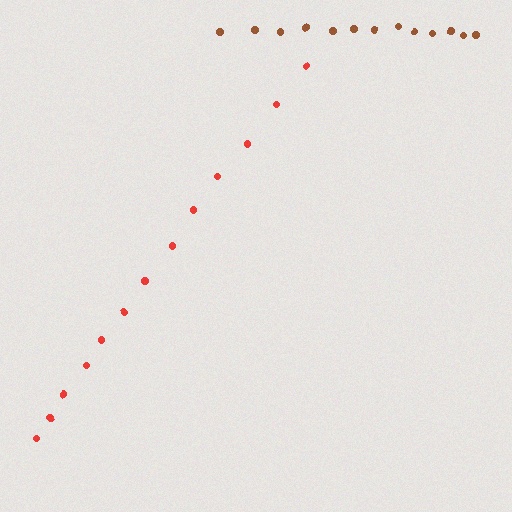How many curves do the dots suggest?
There are 2 distinct paths.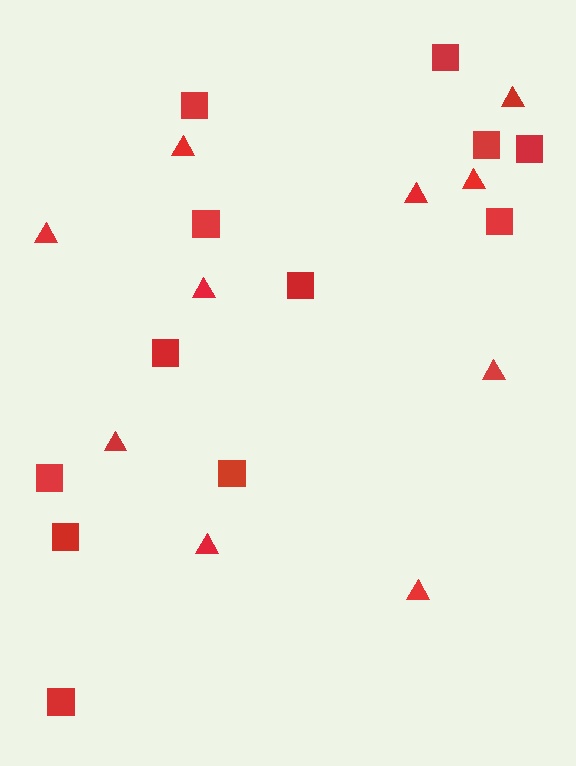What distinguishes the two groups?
There are 2 groups: one group of triangles (10) and one group of squares (12).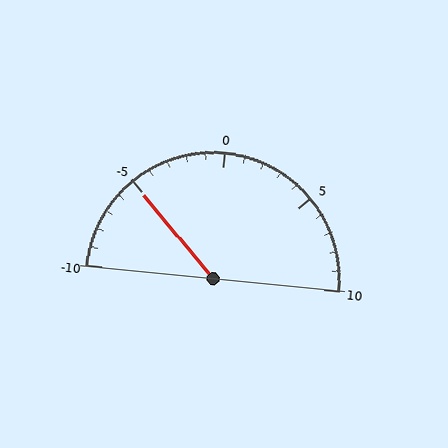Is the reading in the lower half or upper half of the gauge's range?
The reading is in the lower half of the range (-10 to 10).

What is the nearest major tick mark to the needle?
The nearest major tick mark is -5.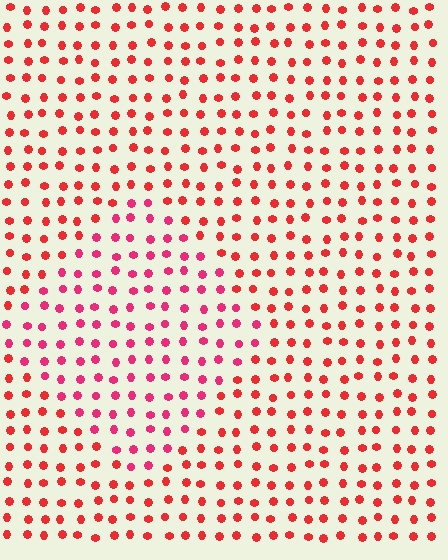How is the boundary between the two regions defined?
The boundary is defined purely by a slight shift in hue (about 24 degrees). Spacing, size, and orientation are identical on both sides.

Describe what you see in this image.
The image is filled with small red elements in a uniform arrangement. A diamond-shaped region is visible where the elements are tinted to a slightly different hue, forming a subtle color boundary.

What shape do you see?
I see a diamond.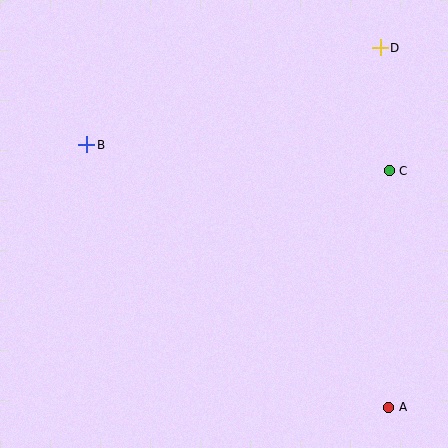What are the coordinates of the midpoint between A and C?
The midpoint between A and C is at (389, 289).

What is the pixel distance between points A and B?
The distance between A and B is 400 pixels.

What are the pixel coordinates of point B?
Point B is at (87, 145).